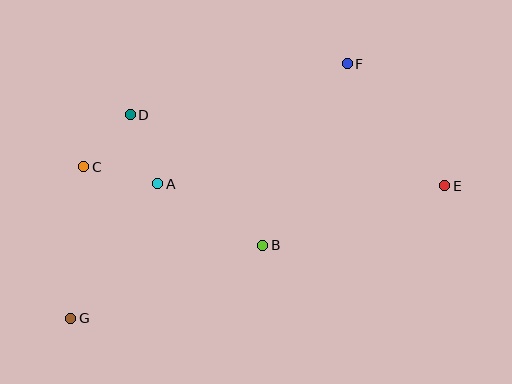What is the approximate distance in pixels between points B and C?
The distance between B and C is approximately 195 pixels.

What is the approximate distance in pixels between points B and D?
The distance between B and D is approximately 186 pixels.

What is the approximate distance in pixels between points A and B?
The distance between A and B is approximately 121 pixels.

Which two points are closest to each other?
Points C and D are closest to each other.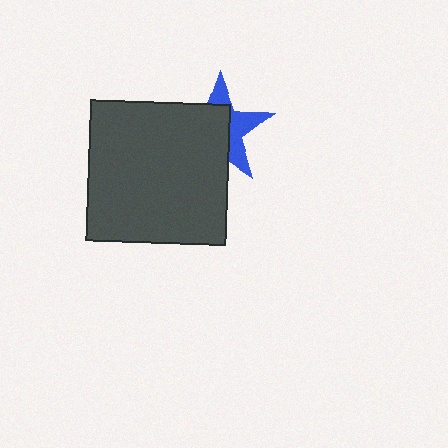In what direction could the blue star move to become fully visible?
The blue star could move toward the upper-right. That would shift it out from behind the dark gray square entirely.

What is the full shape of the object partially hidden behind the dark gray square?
The partially hidden object is a blue star.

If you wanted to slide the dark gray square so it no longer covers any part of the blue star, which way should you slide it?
Slide it toward the lower-left — that is the most direct way to separate the two shapes.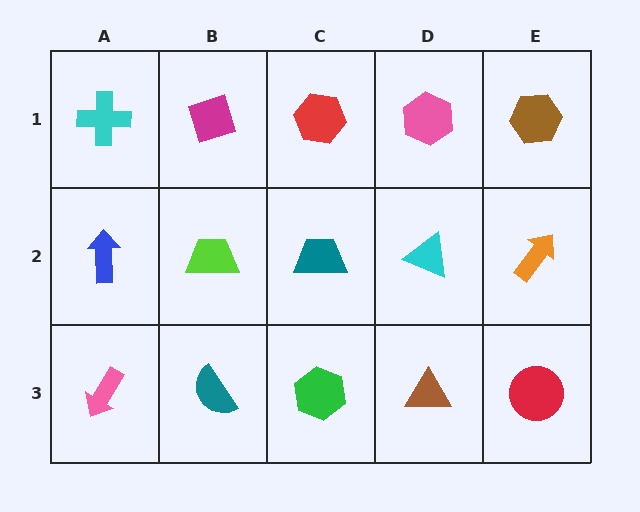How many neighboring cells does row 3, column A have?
2.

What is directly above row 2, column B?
A magenta diamond.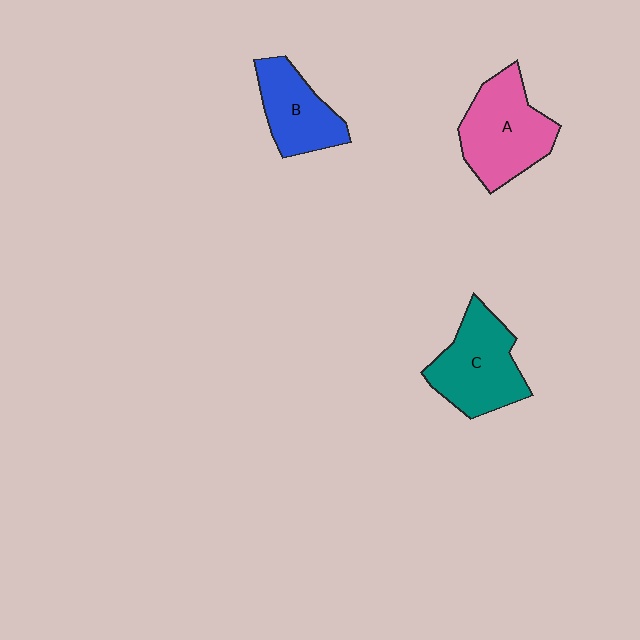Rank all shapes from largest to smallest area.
From largest to smallest: A (pink), C (teal), B (blue).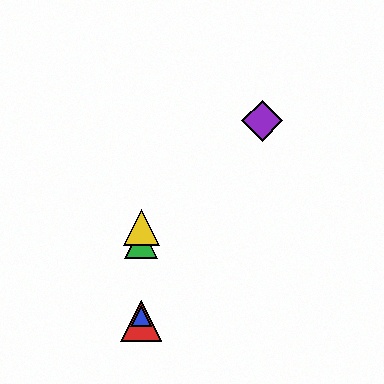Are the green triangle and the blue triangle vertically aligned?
Yes, both are at x≈141.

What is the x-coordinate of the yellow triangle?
The yellow triangle is at x≈141.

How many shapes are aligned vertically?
4 shapes (the red triangle, the blue triangle, the green triangle, the yellow triangle) are aligned vertically.